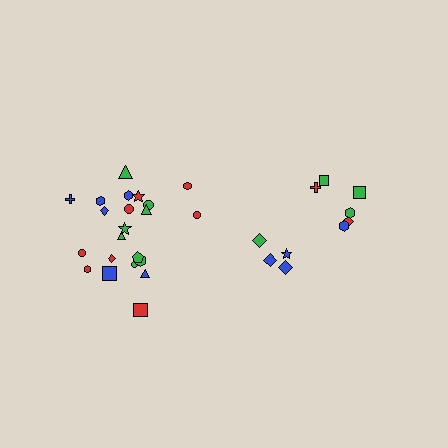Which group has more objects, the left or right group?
The left group.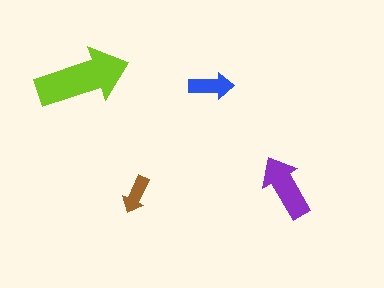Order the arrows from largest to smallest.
the lime one, the purple one, the blue one, the brown one.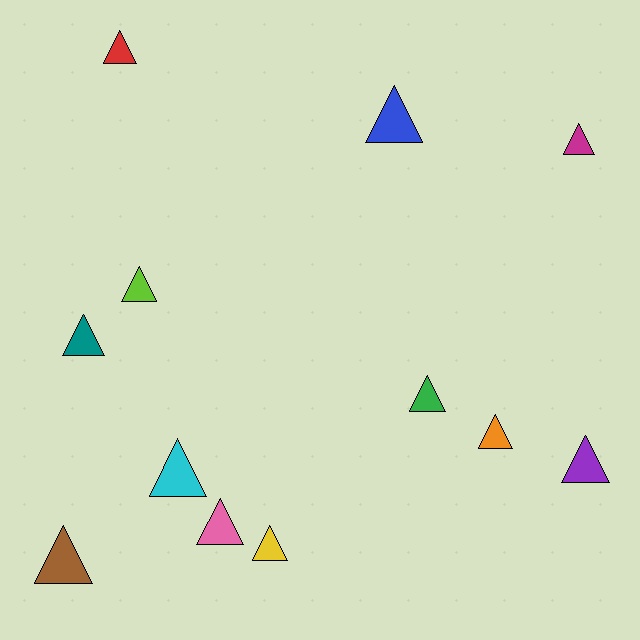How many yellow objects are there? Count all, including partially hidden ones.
There is 1 yellow object.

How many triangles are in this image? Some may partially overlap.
There are 12 triangles.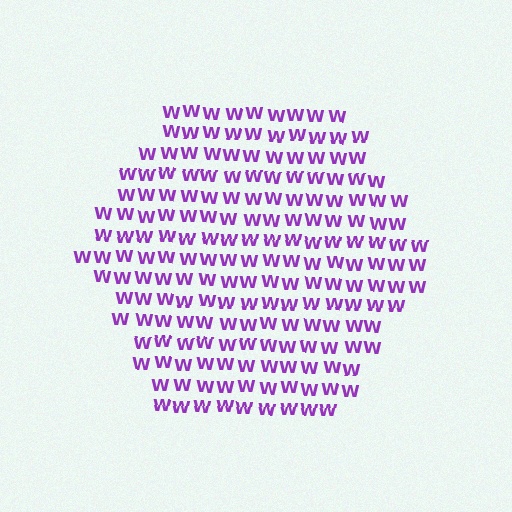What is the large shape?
The large shape is a hexagon.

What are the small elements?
The small elements are letter W's.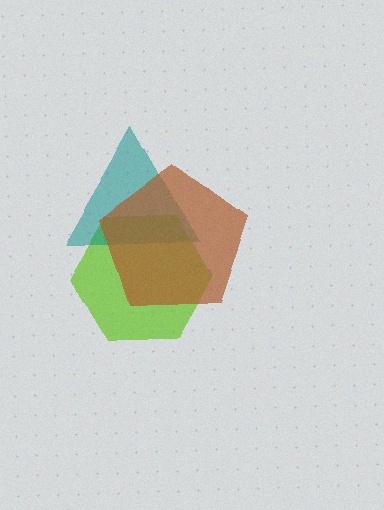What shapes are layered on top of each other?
The layered shapes are: a lime hexagon, a teal triangle, a brown pentagon.